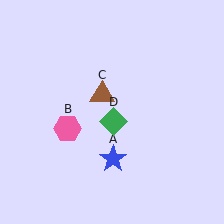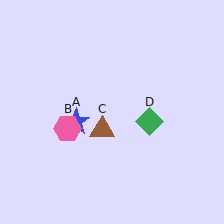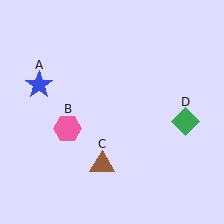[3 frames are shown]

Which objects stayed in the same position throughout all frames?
Pink hexagon (object B) remained stationary.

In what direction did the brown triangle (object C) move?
The brown triangle (object C) moved down.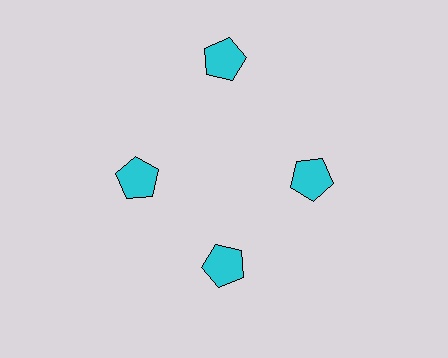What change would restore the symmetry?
The symmetry would be restored by moving it inward, back onto the ring so that all 4 pentagons sit at equal angles and equal distance from the center.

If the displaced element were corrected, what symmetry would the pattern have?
It would have 4-fold rotational symmetry — the pattern would map onto itself every 90 degrees.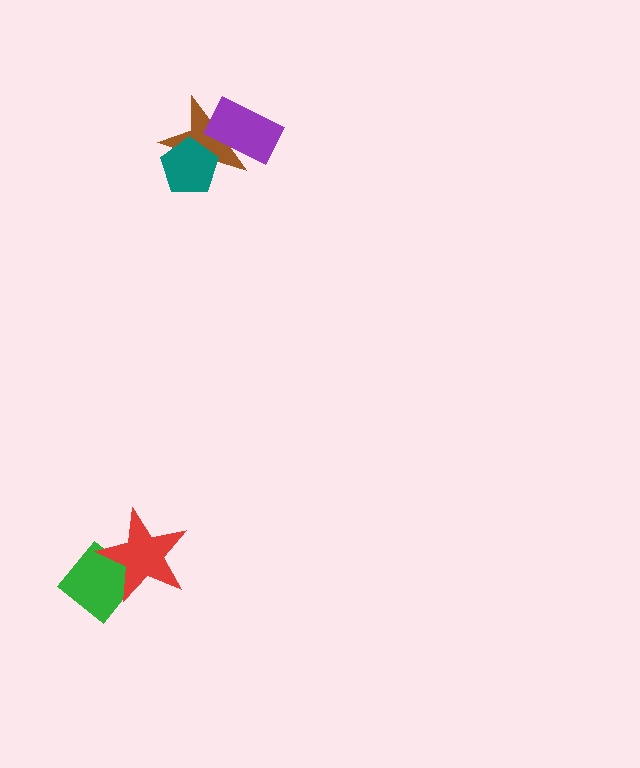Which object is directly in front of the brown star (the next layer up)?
The teal pentagon is directly in front of the brown star.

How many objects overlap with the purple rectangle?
1 object overlaps with the purple rectangle.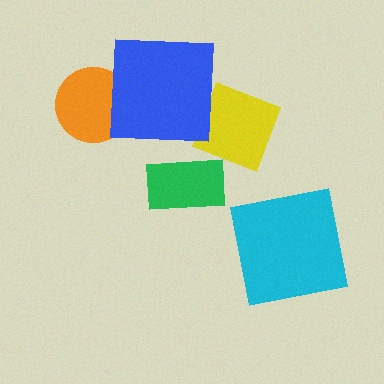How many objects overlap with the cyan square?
0 objects overlap with the cyan square.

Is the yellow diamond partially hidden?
Yes, it is partially covered by another shape.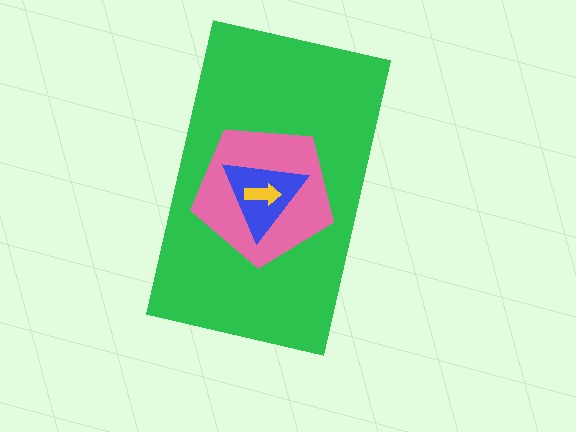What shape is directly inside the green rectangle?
The pink pentagon.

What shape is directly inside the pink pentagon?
The blue triangle.